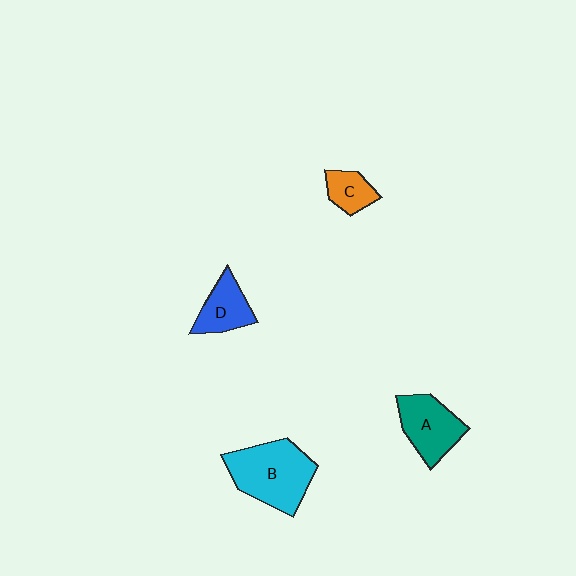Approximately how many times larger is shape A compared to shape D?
Approximately 1.3 times.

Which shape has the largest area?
Shape B (cyan).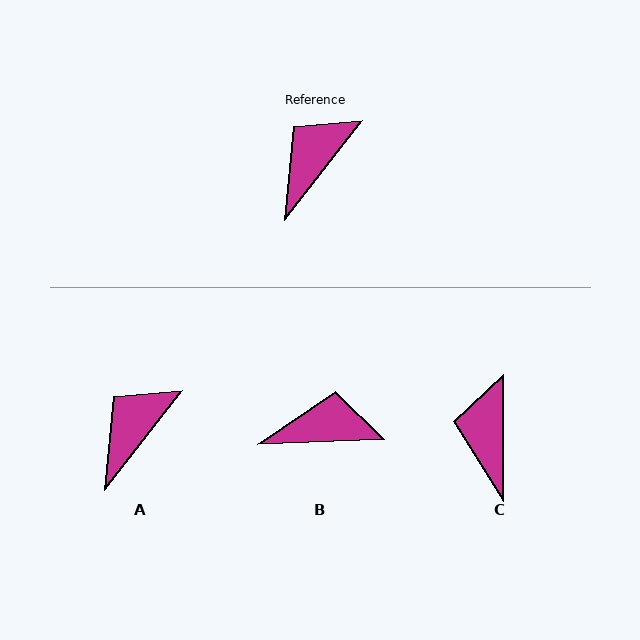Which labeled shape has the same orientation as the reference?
A.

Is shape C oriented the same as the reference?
No, it is off by about 38 degrees.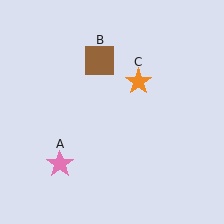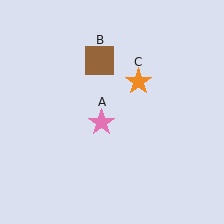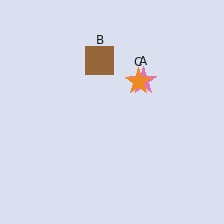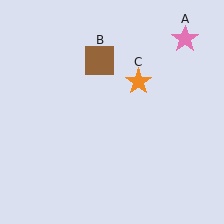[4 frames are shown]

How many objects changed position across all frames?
1 object changed position: pink star (object A).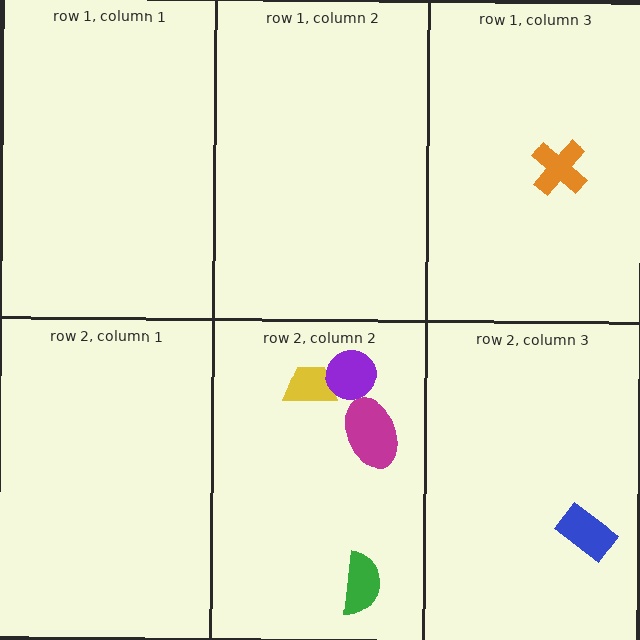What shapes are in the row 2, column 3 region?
The blue rectangle.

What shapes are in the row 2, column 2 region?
The yellow trapezoid, the magenta ellipse, the green semicircle, the purple circle.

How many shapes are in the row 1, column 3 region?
1.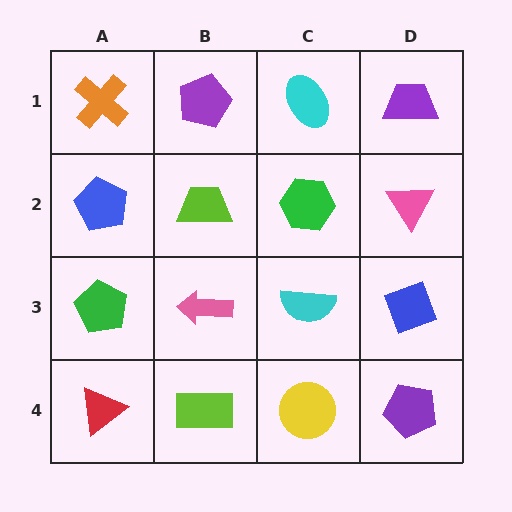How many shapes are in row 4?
4 shapes.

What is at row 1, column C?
A cyan ellipse.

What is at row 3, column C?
A cyan semicircle.